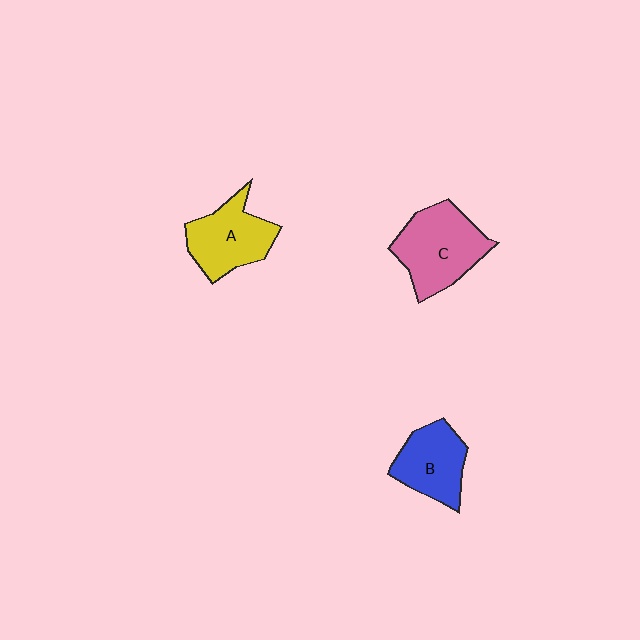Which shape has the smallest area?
Shape B (blue).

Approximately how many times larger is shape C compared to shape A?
Approximately 1.2 times.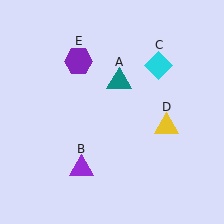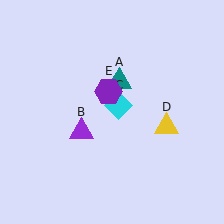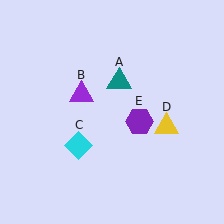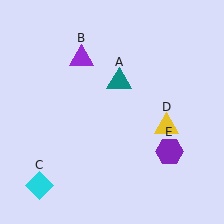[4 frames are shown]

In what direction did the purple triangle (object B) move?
The purple triangle (object B) moved up.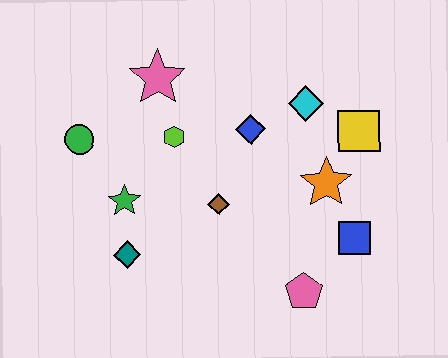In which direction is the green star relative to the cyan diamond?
The green star is to the left of the cyan diamond.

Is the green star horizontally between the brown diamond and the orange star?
No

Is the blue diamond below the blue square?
No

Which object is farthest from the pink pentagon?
The green circle is farthest from the pink pentagon.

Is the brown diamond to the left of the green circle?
No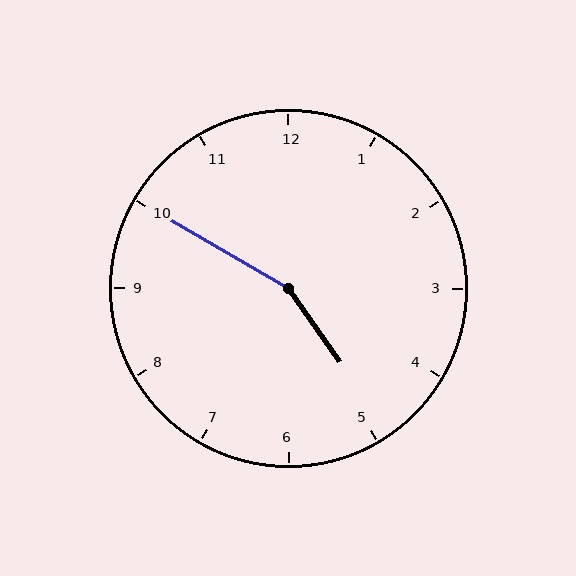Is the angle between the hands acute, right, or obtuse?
It is obtuse.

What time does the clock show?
4:50.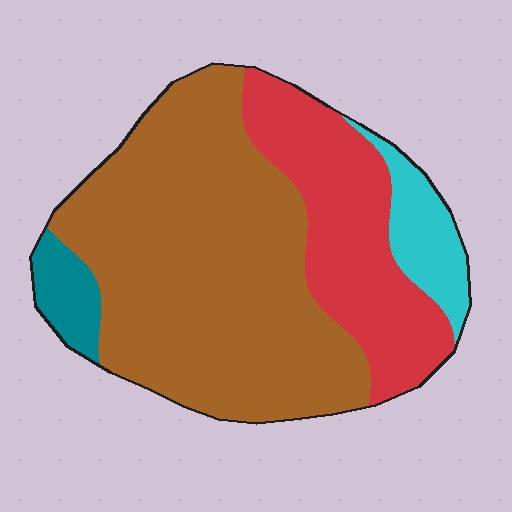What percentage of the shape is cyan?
Cyan covers about 10% of the shape.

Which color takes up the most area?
Brown, at roughly 60%.